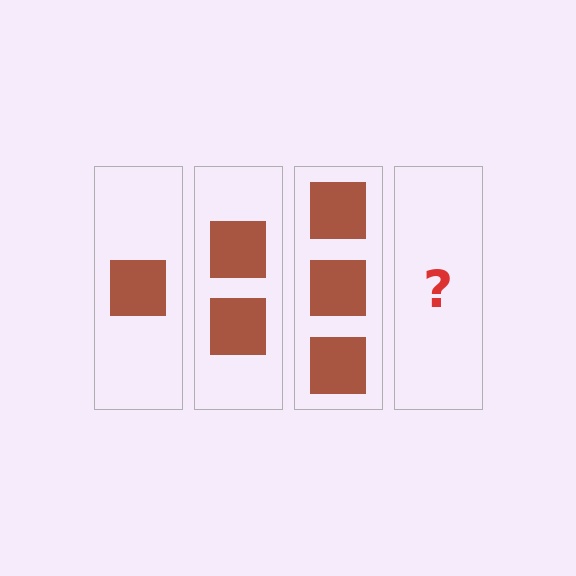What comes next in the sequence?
The next element should be 4 squares.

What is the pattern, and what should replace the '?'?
The pattern is that each step adds one more square. The '?' should be 4 squares.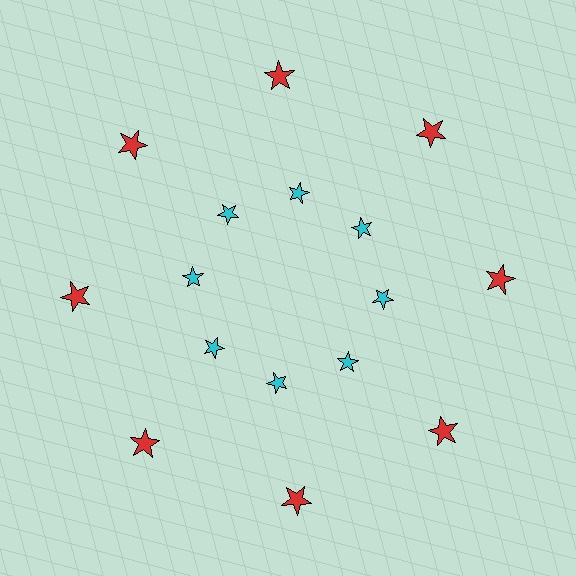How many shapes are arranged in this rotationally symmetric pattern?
There are 16 shapes, arranged in 8 groups of 2.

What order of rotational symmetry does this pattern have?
This pattern has 8-fold rotational symmetry.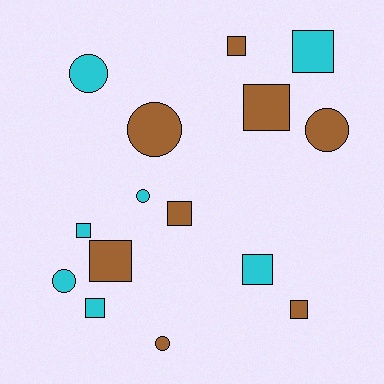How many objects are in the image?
There are 15 objects.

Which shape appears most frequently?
Square, with 9 objects.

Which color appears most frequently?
Brown, with 8 objects.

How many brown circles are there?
There are 3 brown circles.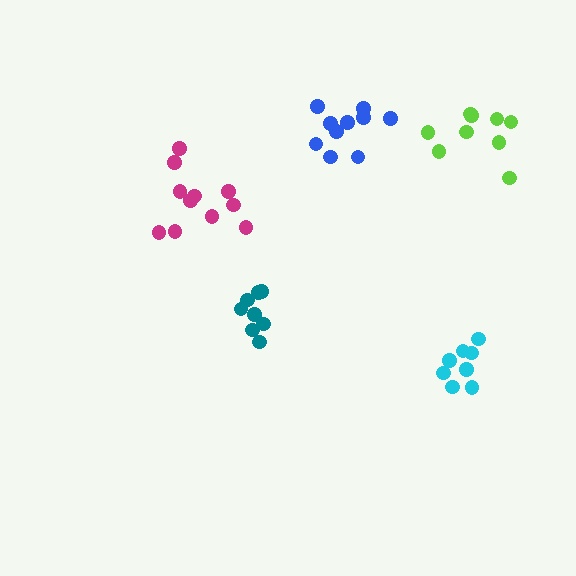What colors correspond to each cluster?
The clusters are colored: blue, magenta, teal, lime, cyan.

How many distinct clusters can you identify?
There are 5 distinct clusters.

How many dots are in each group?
Group 1: 10 dots, Group 2: 11 dots, Group 3: 8 dots, Group 4: 9 dots, Group 5: 8 dots (46 total).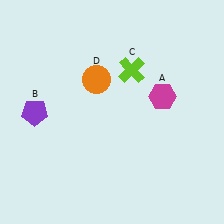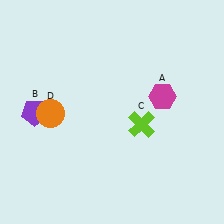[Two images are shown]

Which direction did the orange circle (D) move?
The orange circle (D) moved left.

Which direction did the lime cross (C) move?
The lime cross (C) moved down.